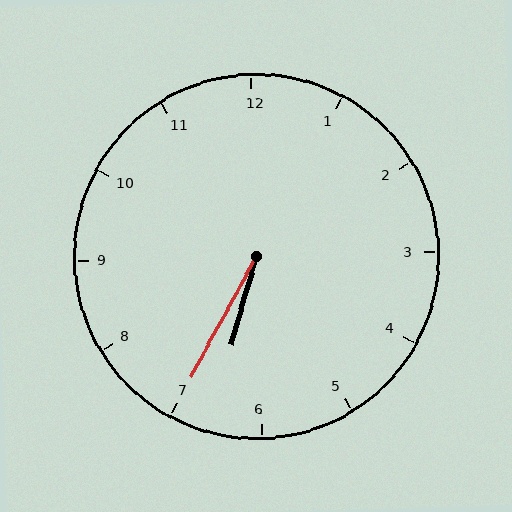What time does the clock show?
6:35.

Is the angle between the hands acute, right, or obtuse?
It is acute.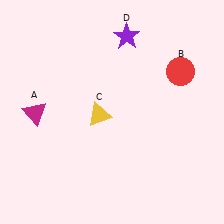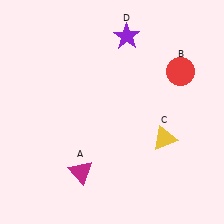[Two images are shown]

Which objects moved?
The objects that moved are: the magenta triangle (A), the yellow triangle (C).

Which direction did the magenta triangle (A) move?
The magenta triangle (A) moved down.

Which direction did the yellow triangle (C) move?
The yellow triangle (C) moved right.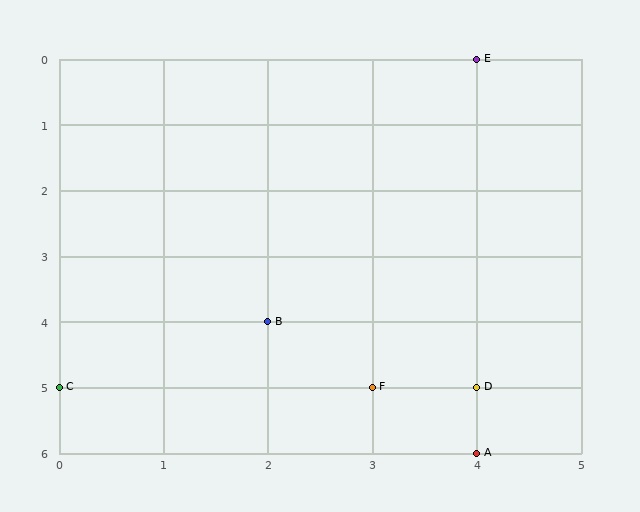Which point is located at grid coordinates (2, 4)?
Point B is at (2, 4).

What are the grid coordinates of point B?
Point B is at grid coordinates (2, 4).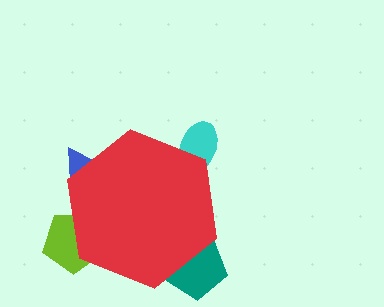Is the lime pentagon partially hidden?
Yes, the lime pentagon is partially hidden behind the red hexagon.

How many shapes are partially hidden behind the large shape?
4 shapes are partially hidden.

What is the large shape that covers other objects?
A red hexagon.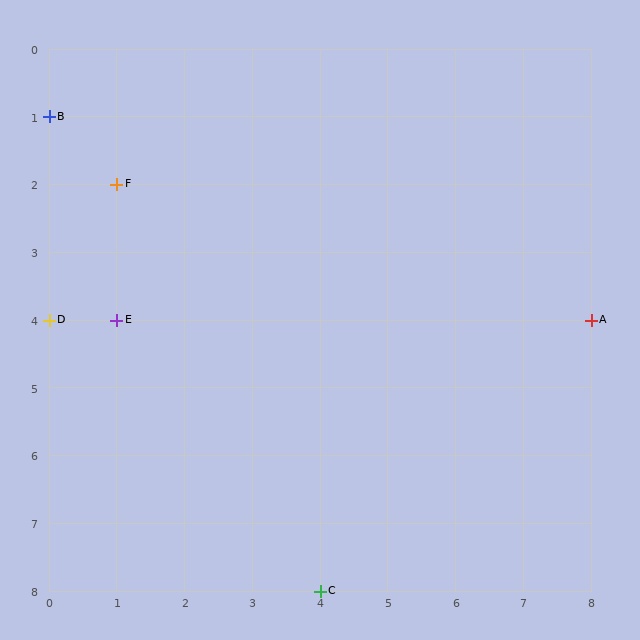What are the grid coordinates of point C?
Point C is at grid coordinates (4, 8).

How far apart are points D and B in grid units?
Points D and B are 3 rows apart.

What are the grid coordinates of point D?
Point D is at grid coordinates (0, 4).